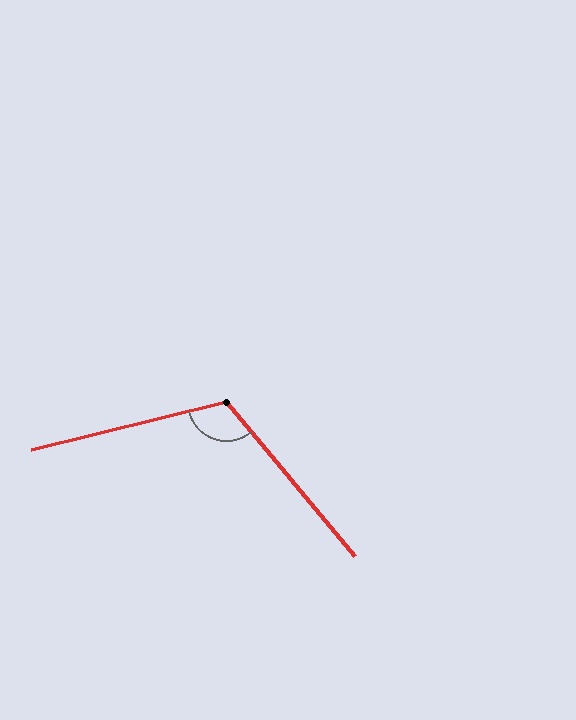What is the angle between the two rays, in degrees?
Approximately 116 degrees.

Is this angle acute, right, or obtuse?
It is obtuse.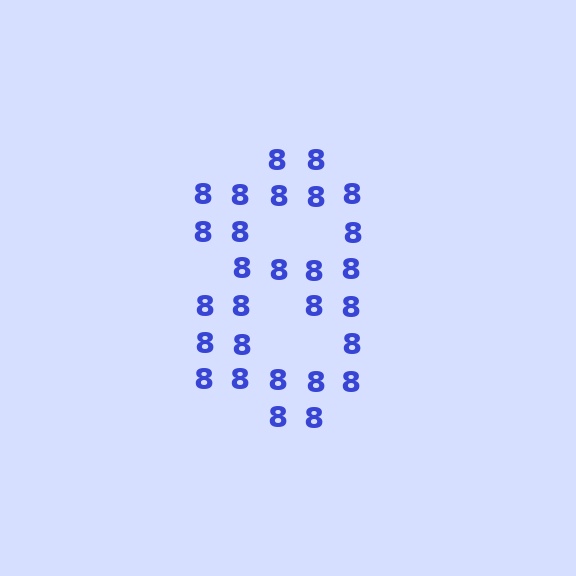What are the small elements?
The small elements are digit 8's.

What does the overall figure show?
The overall figure shows the digit 8.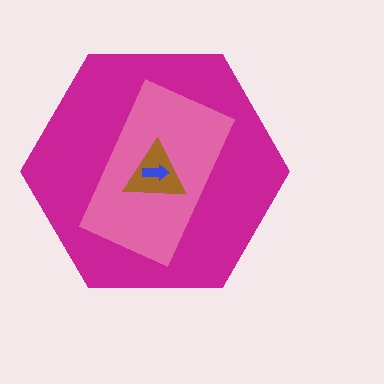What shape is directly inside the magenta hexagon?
The pink rectangle.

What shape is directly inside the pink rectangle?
The brown triangle.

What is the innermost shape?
The blue arrow.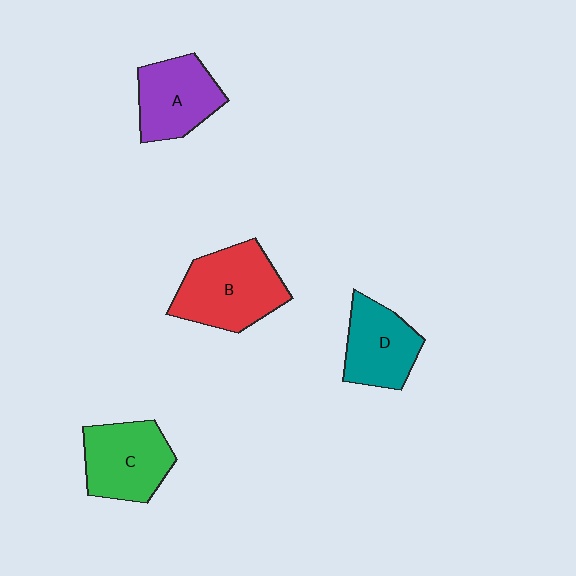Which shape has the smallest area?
Shape D (teal).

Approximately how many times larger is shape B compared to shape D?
Approximately 1.4 times.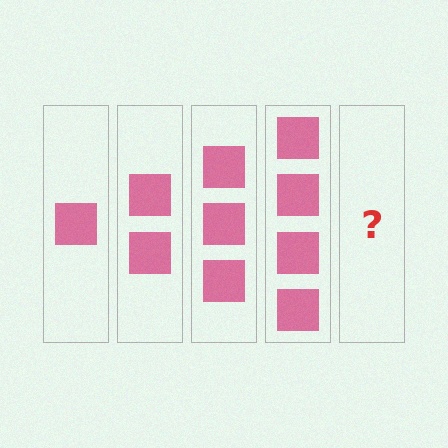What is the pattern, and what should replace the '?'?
The pattern is that each step adds one more square. The '?' should be 5 squares.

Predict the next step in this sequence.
The next step is 5 squares.